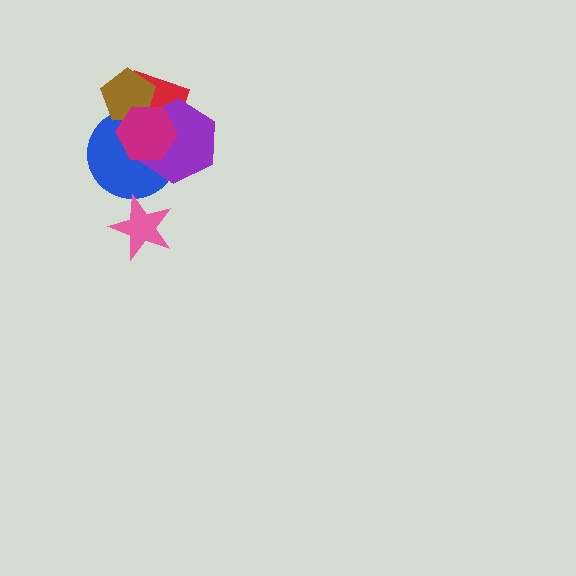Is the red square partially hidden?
Yes, it is partially covered by another shape.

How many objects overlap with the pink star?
0 objects overlap with the pink star.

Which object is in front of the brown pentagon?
The magenta hexagon is in front of the brown pentagon.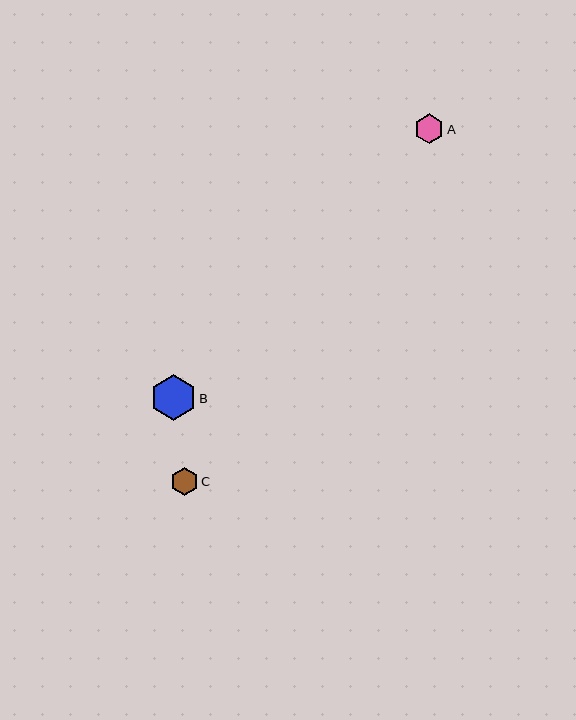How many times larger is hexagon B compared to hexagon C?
Hexagon B is approximately 1.6 times the size of hexagon C.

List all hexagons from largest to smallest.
From largest to smallest: B, A, C.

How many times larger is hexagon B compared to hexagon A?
Hexagon B is approximately 1.5 times the size of hexagon A.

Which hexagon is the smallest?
Hexagon C is the smallest with a size of approximately 28 pixels.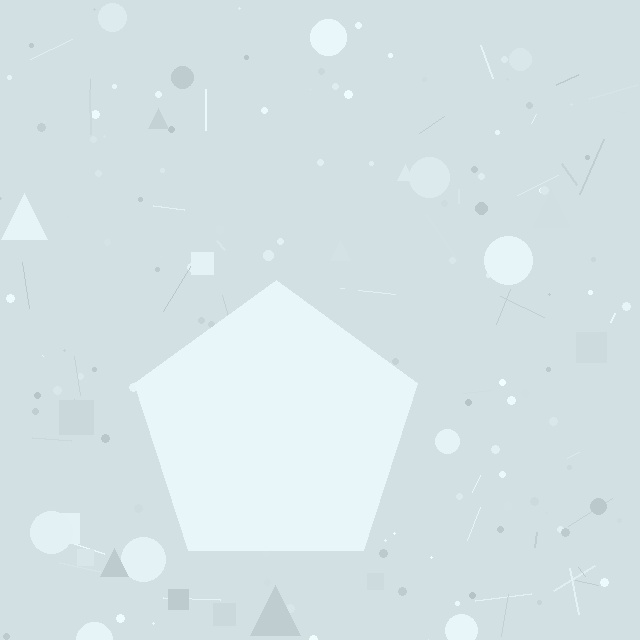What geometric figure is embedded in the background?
A pentagon is embedded in the background.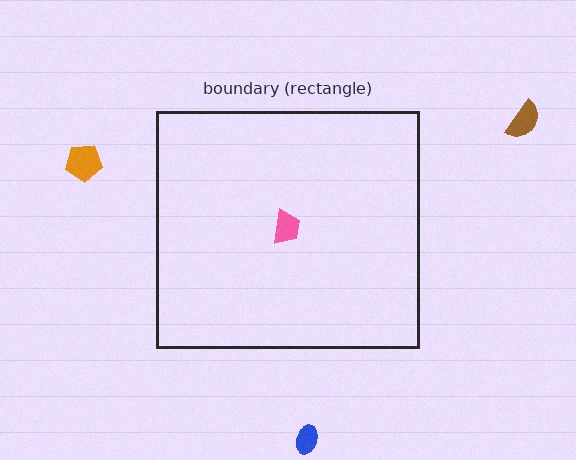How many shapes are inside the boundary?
1 inside, 3 outside.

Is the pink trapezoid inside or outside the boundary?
Inside.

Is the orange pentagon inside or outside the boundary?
Outside.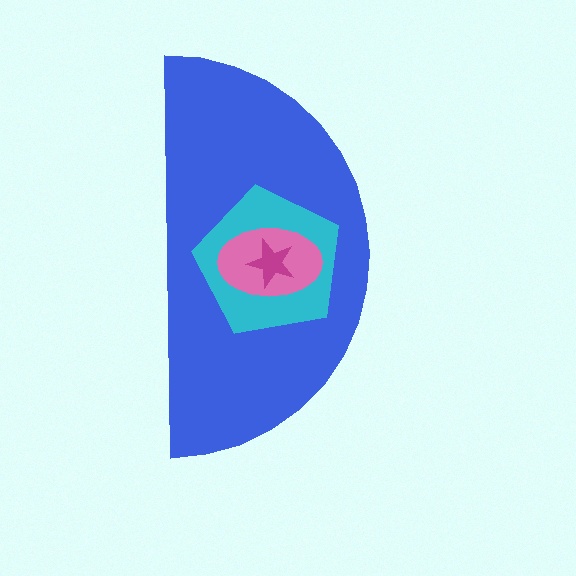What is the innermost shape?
The magenta star.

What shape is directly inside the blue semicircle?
The cyan pentagon.